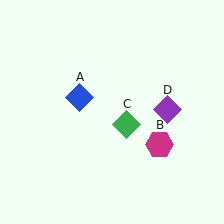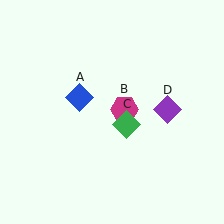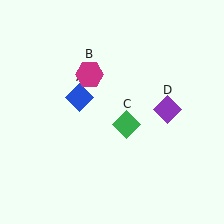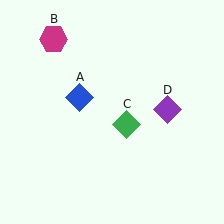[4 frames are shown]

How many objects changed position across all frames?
1 object changed position: magenta hexagon (object B).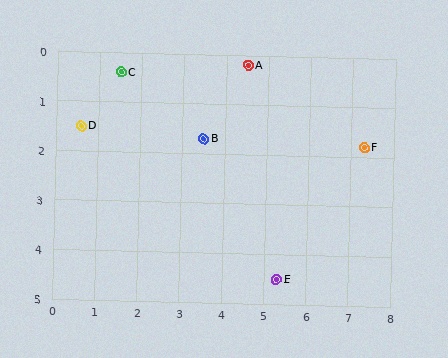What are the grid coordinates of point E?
Point E is at approximately (5.3, 4.5).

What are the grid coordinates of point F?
Point F is at approximately (7.3, 1.8).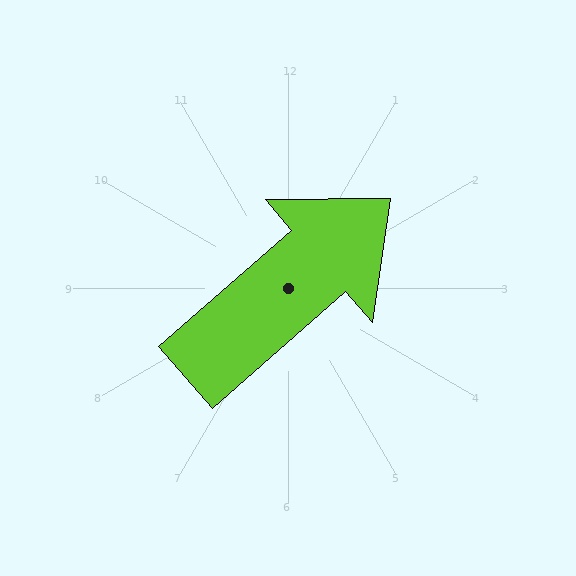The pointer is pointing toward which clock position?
Roughly 2 o'clock.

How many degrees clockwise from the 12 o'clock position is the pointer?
Approximately 49 degrees.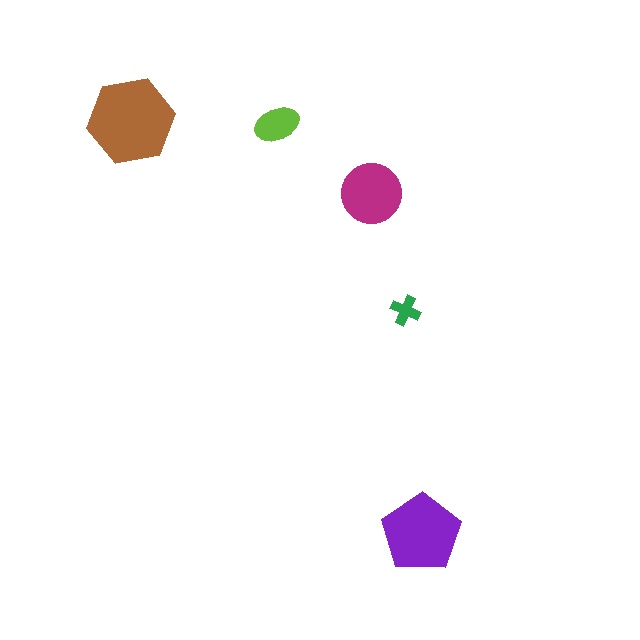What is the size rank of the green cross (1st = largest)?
5th.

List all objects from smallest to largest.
The green cross, the lime ellipse, the magenta circle, the purple pentagon, the brown hexagon.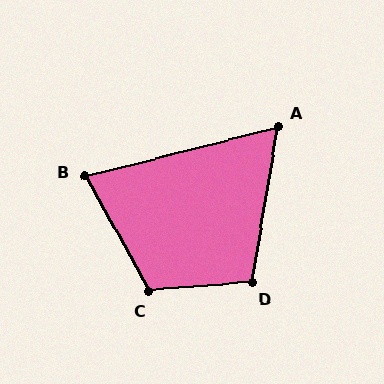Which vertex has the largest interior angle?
C, at approximately 114 degrees.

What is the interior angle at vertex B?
Approximately 75 degrees (acute).